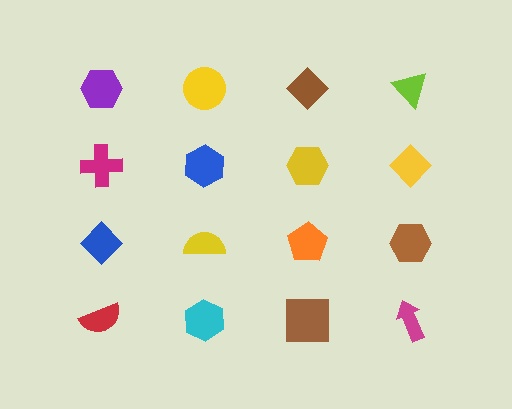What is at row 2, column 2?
A blue hexagon.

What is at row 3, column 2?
A yellow semicircle.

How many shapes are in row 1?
4 shapes.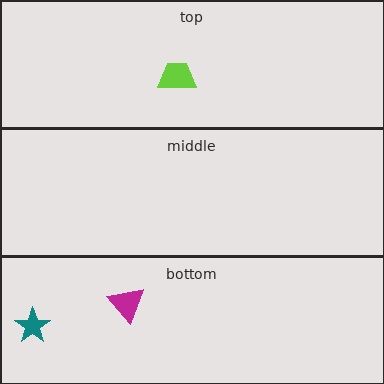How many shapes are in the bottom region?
2.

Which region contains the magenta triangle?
The bottom region.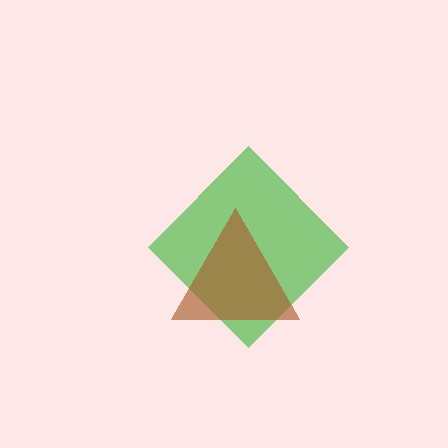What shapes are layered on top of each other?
The layered shapes are: a green diamond, a brown triangle.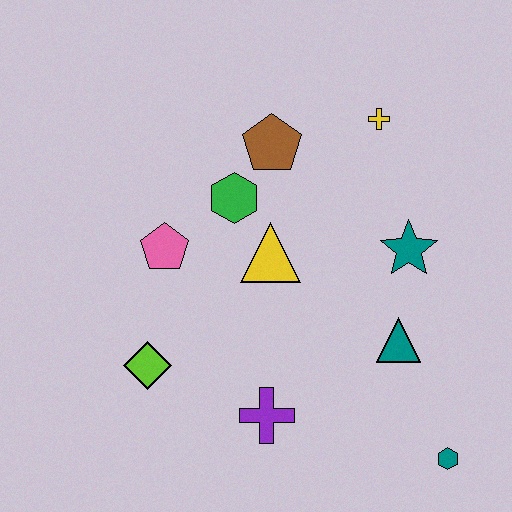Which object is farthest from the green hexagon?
The teal hexagon is farthest from the green hexagon.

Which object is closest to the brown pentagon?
The green hexagon is closest to the brown pentagon.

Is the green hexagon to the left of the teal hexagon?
Yes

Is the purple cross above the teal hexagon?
Yes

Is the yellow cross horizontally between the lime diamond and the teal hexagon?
Yes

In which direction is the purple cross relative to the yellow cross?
The purple cross is below the yellow cross.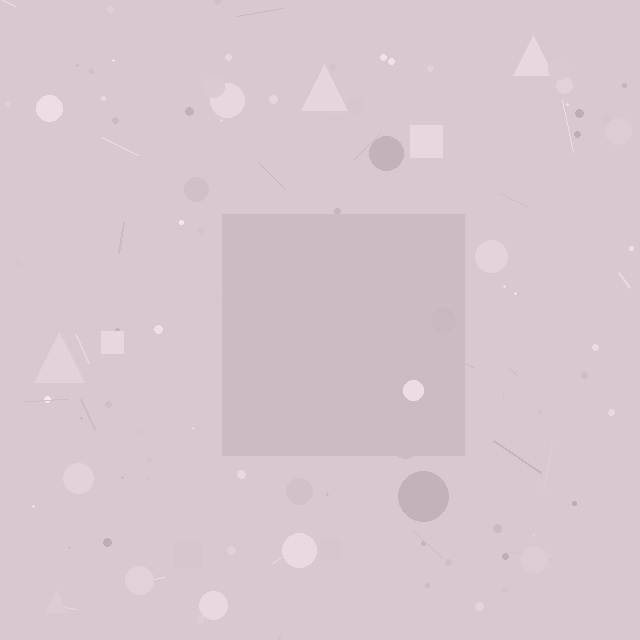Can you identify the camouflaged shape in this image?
The camouflaged shape is a square.